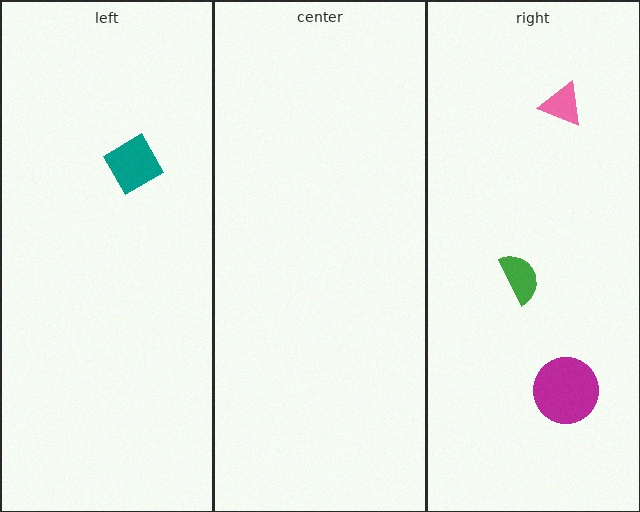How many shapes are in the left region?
1.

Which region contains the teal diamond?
The left region.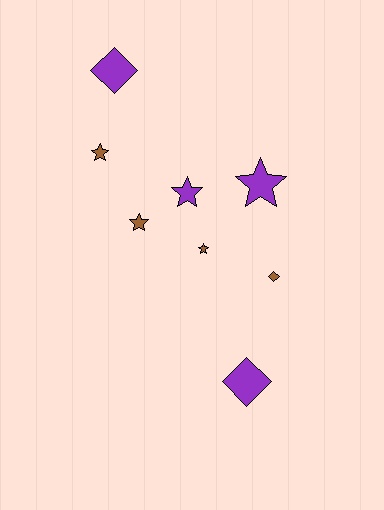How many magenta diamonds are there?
There are no magenta diamonds.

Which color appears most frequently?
Brown, with 4 objects.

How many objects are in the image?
There are 8 objects.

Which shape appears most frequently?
Star, with 5 objects.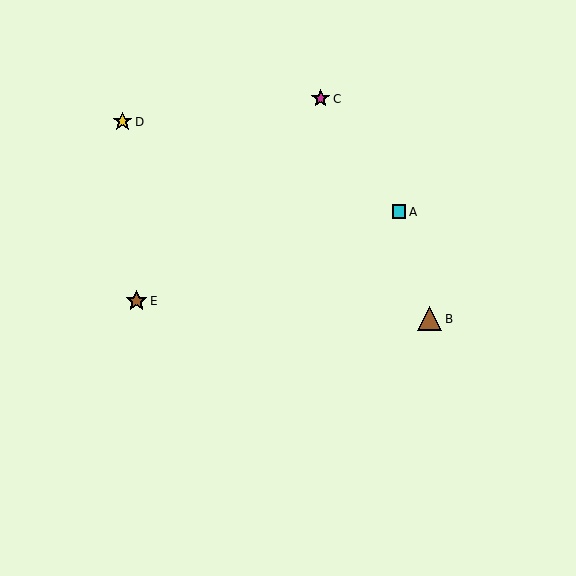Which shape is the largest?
The brown triangle (labeled B) is the largest.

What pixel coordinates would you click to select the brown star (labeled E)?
Click at (137, 301) to select the brown star E.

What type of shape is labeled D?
Shape D is a yellow star.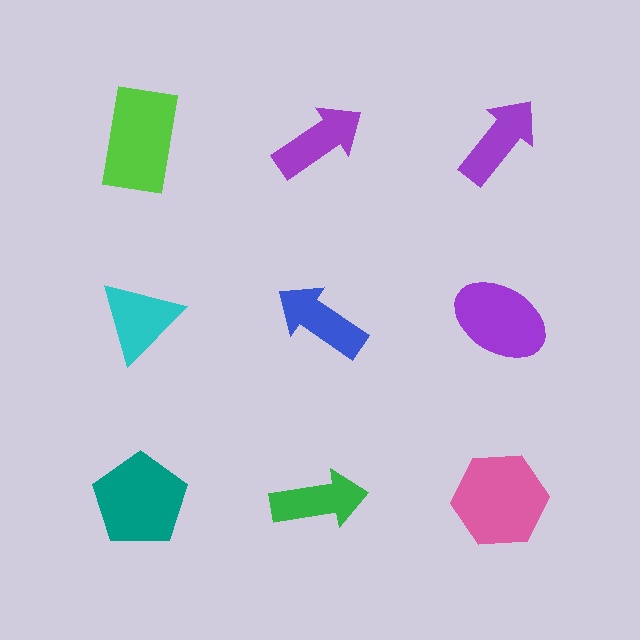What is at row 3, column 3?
A pink hexagon.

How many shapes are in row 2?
3 shapes.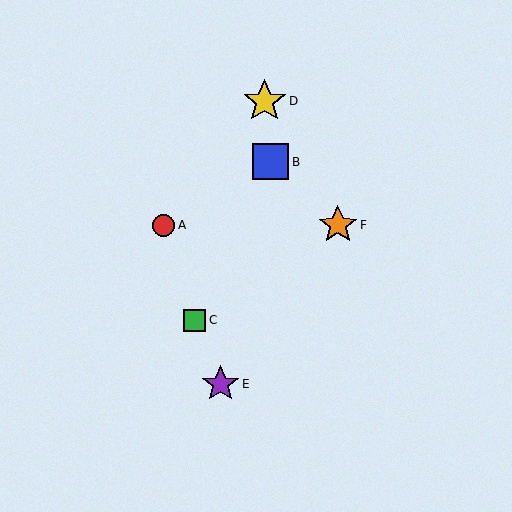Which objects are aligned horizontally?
Objects A, F are aligned horizontally.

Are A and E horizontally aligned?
No, A is at y≈225 and E is at y≈384.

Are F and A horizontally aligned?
Yes, both are at y≈225.